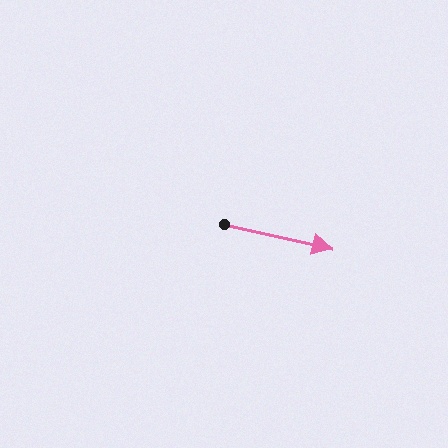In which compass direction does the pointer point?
East.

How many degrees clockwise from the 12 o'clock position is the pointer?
Approximately 103 degrees.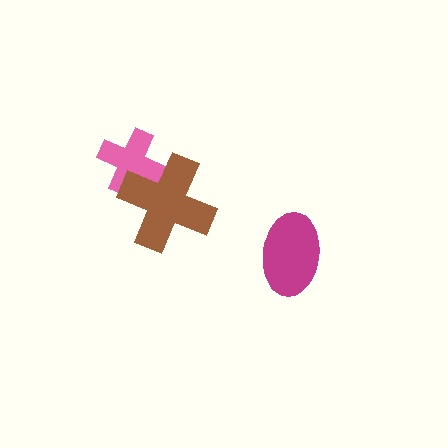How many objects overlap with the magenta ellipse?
0 objects overlap with the magenta ellipse.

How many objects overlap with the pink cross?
1 object overlaps with the pink cross.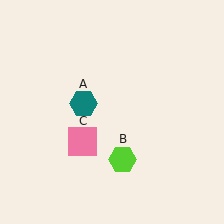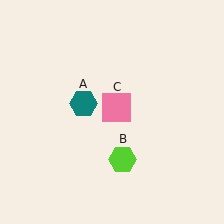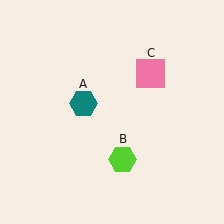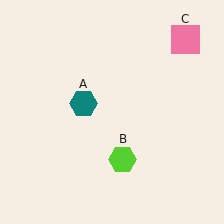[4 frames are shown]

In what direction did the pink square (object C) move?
The pink square (object C) moved up and to the right.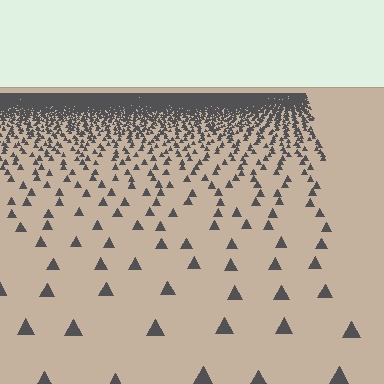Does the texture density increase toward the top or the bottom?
Density increases toward the top.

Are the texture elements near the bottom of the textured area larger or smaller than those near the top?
Larger. Near the bottom, elements are closer to the viewer and appear at a bigger on-screen size.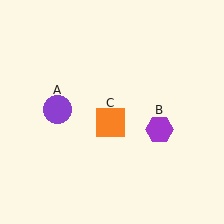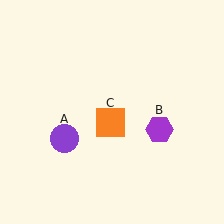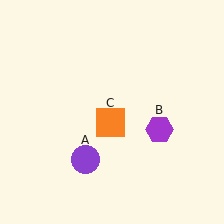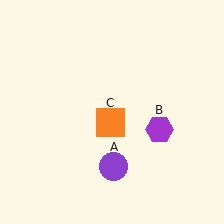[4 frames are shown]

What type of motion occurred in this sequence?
The purple circle (object A) rotated counterclockwise around the center of the scene.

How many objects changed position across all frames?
1 object changed position: purple circle (object A).